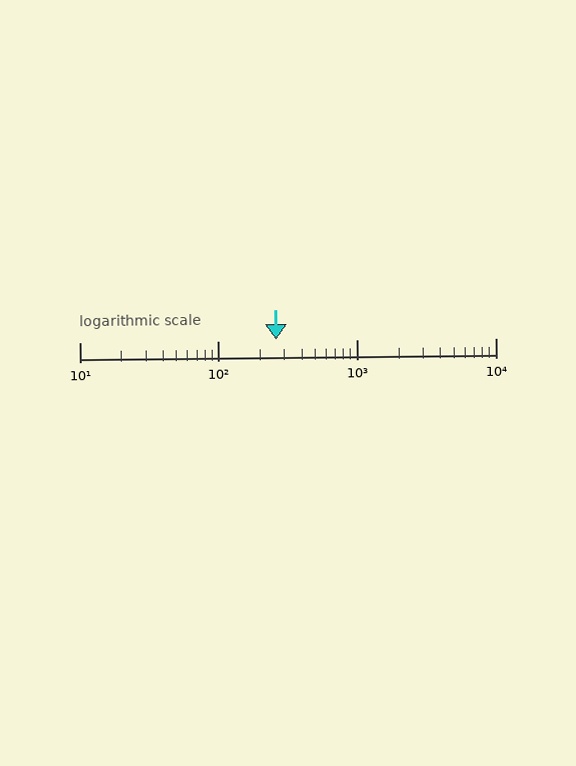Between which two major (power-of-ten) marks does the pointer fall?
The pointer is between 100 and 1000.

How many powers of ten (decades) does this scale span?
The scale spans 3 decades, from 10 to 10000.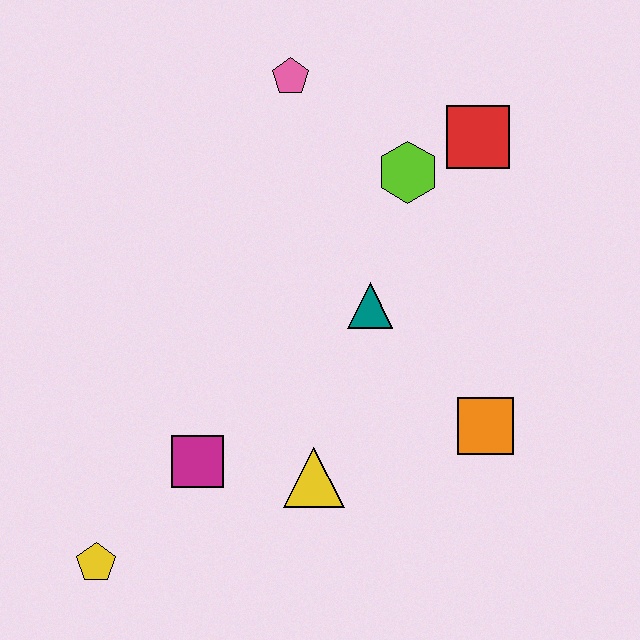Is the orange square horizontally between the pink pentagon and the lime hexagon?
No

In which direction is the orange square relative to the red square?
The orange square is below the red square.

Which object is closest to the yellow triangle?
The magenta square is closest to the yellow triangle.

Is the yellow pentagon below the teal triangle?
Yes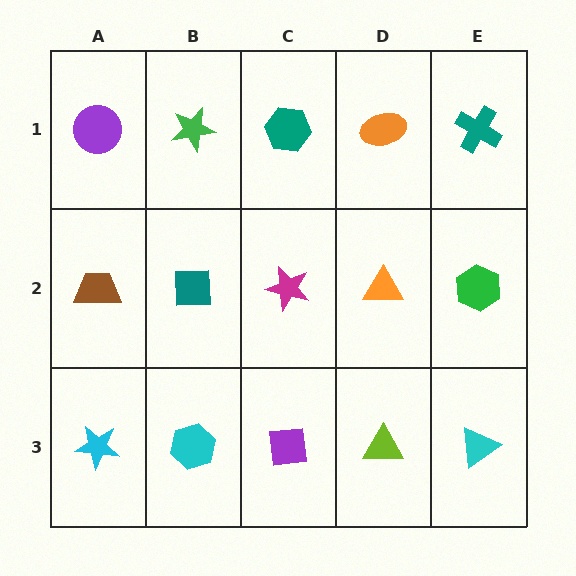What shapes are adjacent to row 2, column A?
A purple circle (row 1, column A), a cyan star (row 3, column A), a teal square (row 2, column B).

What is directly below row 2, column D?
A lime triangle.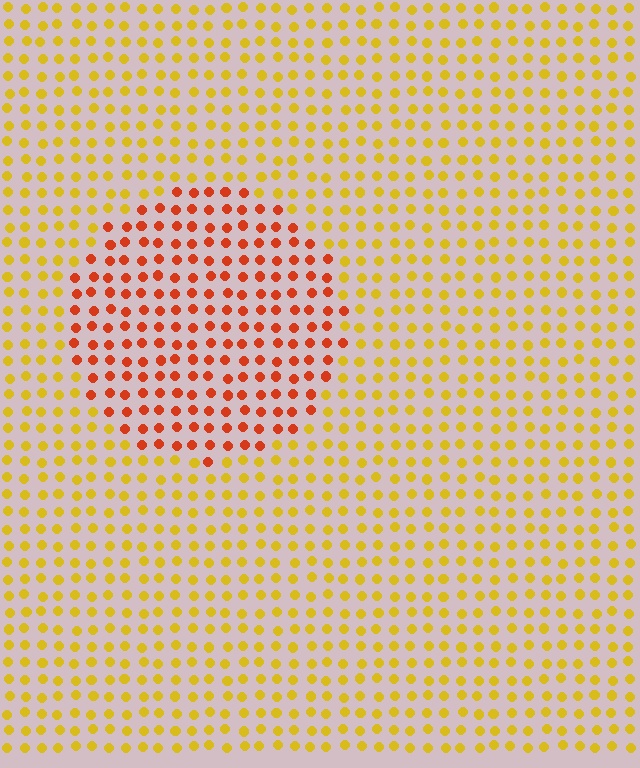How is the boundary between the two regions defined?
The boundary is defined purely by a slight shift in hue (about 42 degrees). Spacing, size, and orientation are identical on both sides.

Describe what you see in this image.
The image is filled with small yellow elements in a uniform arrangement. A circle-shaped region is visible where the elements are tinted to a slightly different hue, forming a subtle color boundary.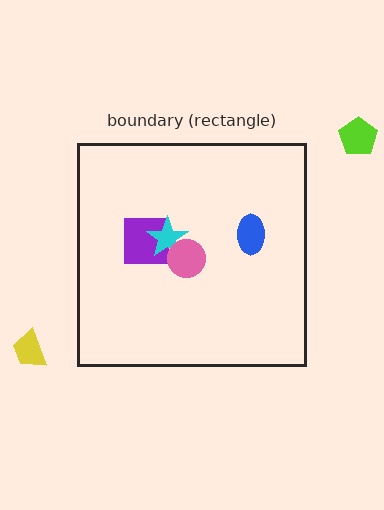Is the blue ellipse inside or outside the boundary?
Inside.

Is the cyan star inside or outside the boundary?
Inside.